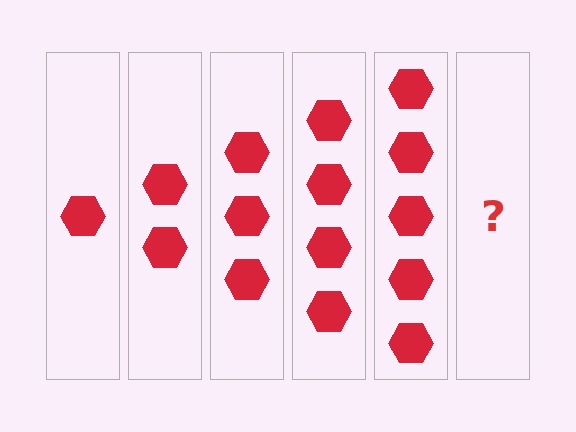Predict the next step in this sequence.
The next step is 6 hexagons.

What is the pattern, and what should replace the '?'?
The pattern is that each step adds one more hexagon. The '?' should be 6 hexagons.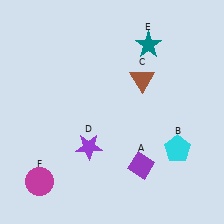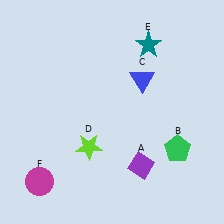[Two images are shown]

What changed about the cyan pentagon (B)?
In Image 1, B is cyan. In Image 2, it changed to green.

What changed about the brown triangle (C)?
In Image 1, C is brown. In Image 2, it changed to blue.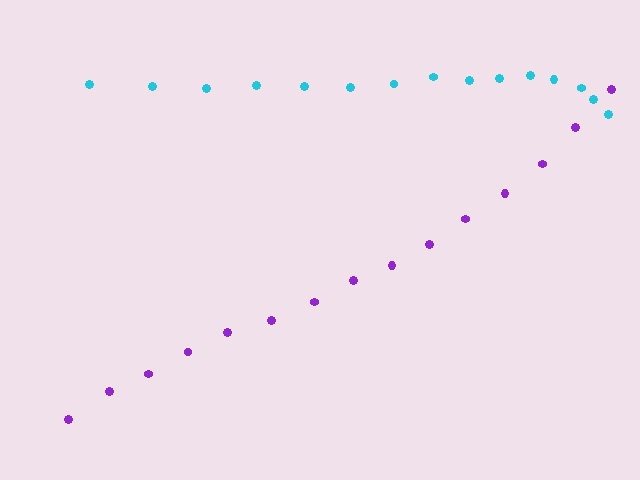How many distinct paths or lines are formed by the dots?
There are 2 distinct paths.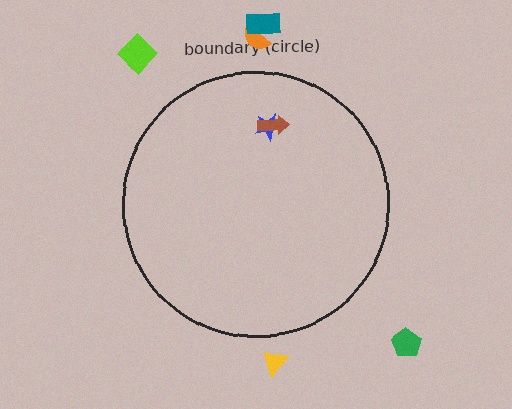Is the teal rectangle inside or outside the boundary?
Outside.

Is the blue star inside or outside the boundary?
Inside.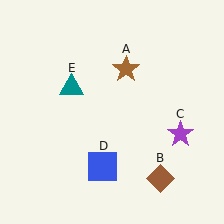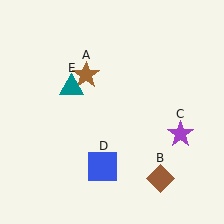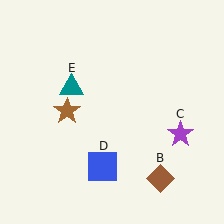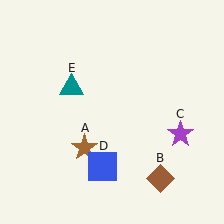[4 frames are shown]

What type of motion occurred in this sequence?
The brown star (object A) rotated counterclockwise around the center of the scene.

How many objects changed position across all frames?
1 object changed position: brown star (object A).